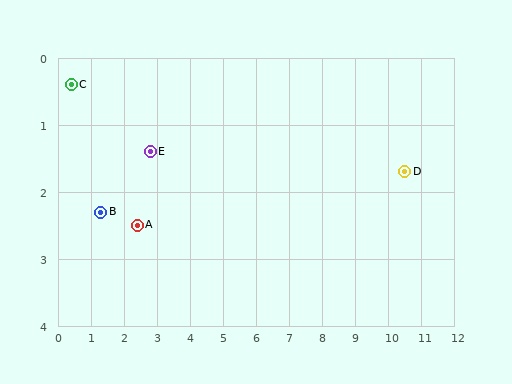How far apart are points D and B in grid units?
Points D and B are about 9.2 grid units apart.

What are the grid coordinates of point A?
Point A is at approximately (2.4, 2.5).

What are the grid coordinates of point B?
Point B is at approximately (1.3, 2.3).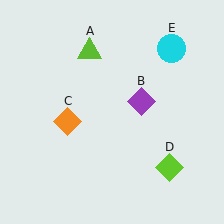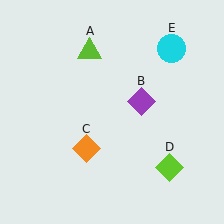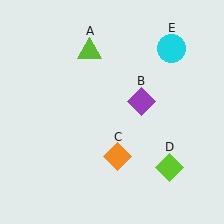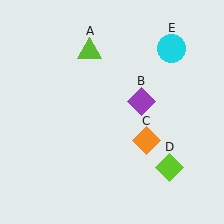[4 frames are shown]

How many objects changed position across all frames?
1 object changed position: orange diamond (object C).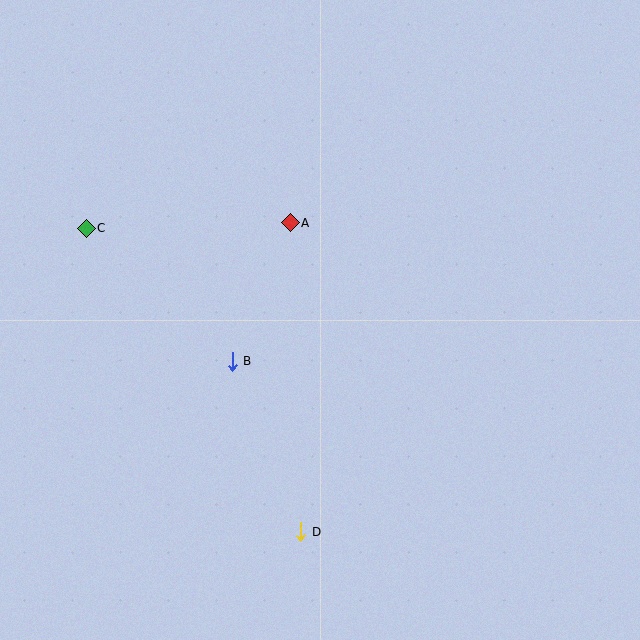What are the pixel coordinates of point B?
Point B is at (232, 361).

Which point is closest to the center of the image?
Point B at (232, 361) is closest to the center.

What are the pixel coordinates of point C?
Point C is at (86, 228).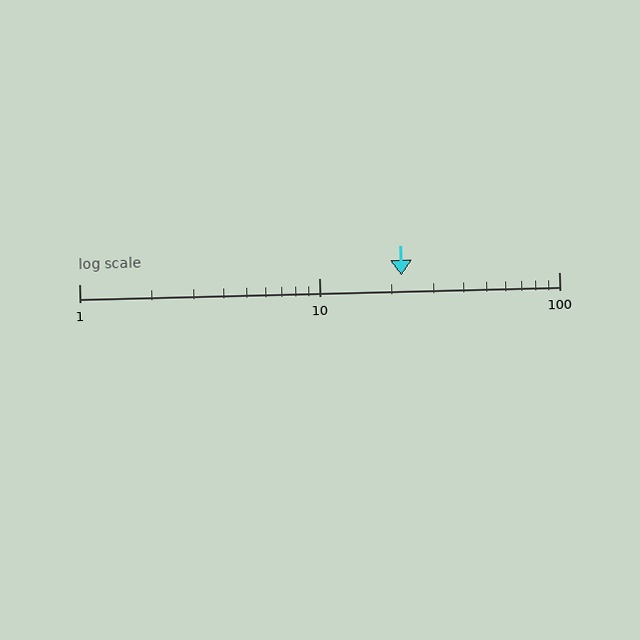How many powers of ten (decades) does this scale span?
The scale spans 2 decades, from 1 to 100.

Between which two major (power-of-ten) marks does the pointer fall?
The pointer is between 10 and 100.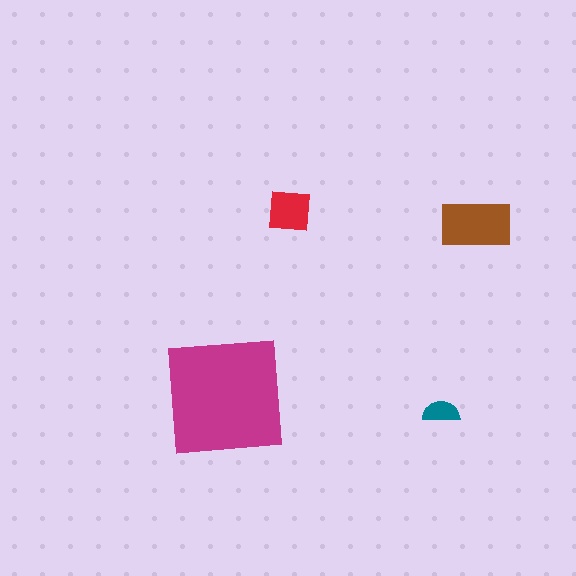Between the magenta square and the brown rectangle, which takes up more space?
The magenta square.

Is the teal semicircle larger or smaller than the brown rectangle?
Smaller.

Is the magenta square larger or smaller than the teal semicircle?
Larger.